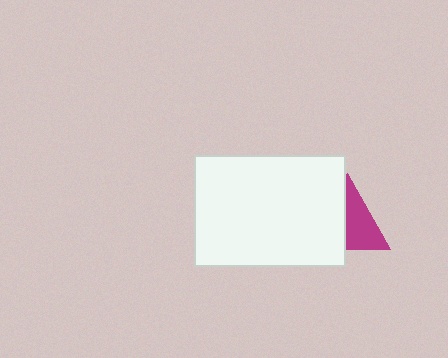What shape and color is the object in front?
The object in front is a white rectangle.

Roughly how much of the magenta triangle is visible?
About half of it is visible (roughly 54%).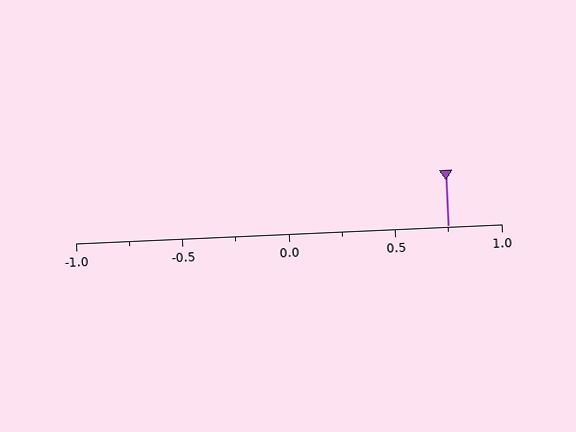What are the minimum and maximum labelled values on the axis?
The axis runs from -1.0 to 1.0.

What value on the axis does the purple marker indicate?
The marker indicates approximately 0.75.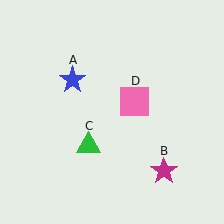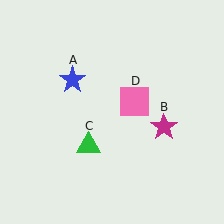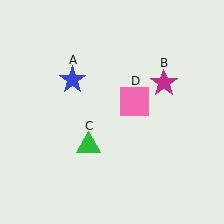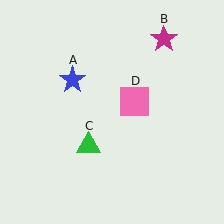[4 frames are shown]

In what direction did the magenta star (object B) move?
The magenta star (object B) moved up.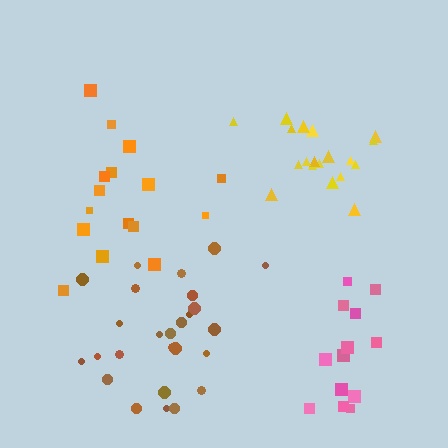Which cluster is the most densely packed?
Brown.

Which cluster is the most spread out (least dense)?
Orange.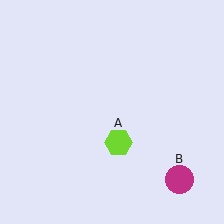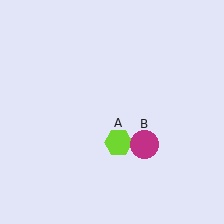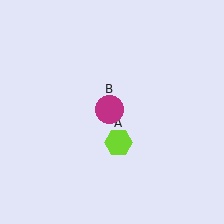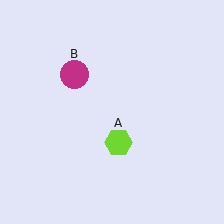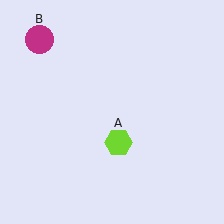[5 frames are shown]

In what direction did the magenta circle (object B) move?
The magenta circle (object B) moved up and to the left.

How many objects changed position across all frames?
1 object changed position: magenta circle (object B).